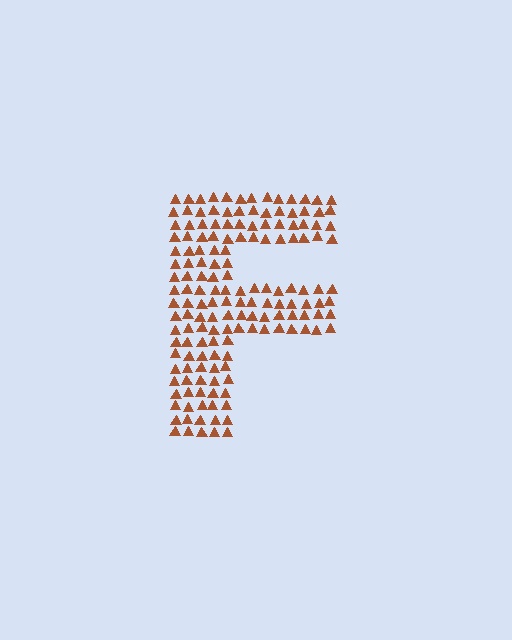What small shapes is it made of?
It is made of small triangles.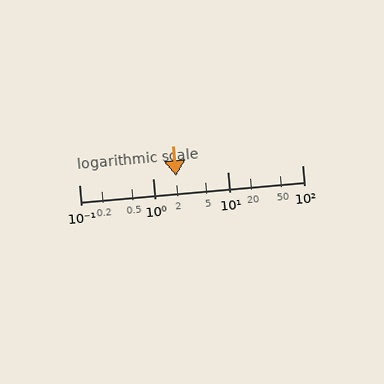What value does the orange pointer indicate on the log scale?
The pointer indicates approximately 2.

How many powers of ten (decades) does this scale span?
The scale spans 3 decades, from 0.1 to 100.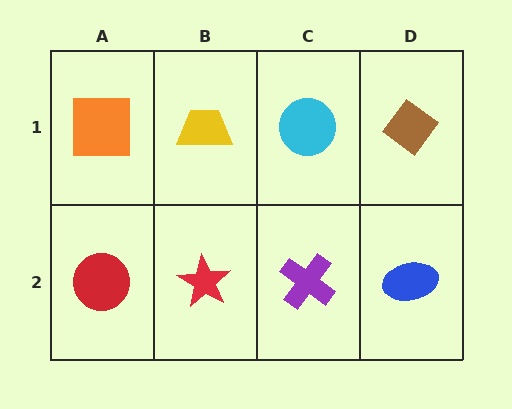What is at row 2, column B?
A red star.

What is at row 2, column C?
A purple cross.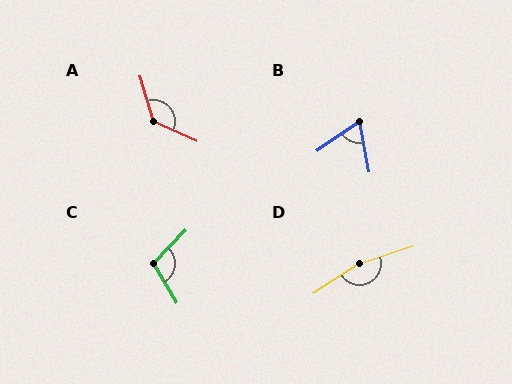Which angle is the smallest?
B, at approximately 66 degrees.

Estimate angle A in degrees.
Approximately 131 degrees.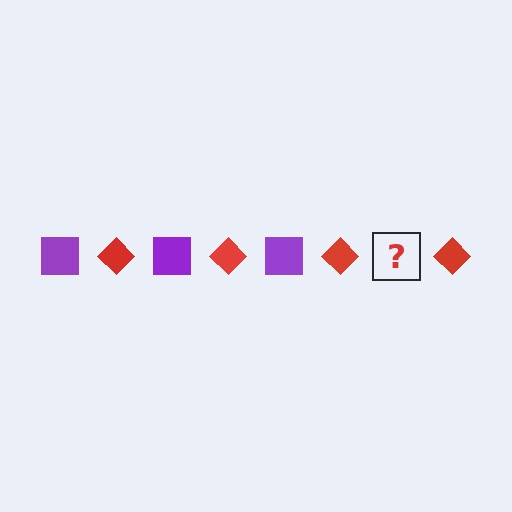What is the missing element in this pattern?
The missing element is a purple square.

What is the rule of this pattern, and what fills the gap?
The rule is that the pattern alternates between purple square and red diamond. The gap should be filled with a purple square.